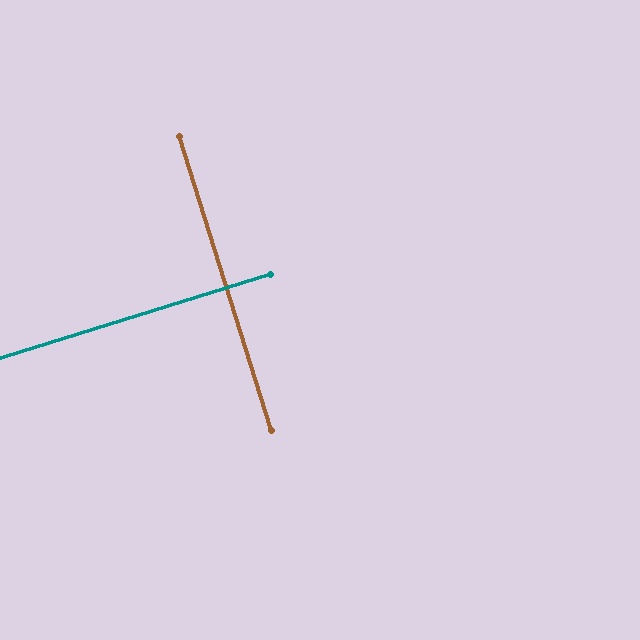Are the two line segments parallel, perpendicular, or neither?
Perpendicular — they meet at approximately 90°.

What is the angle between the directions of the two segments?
Approximately 90 degrees.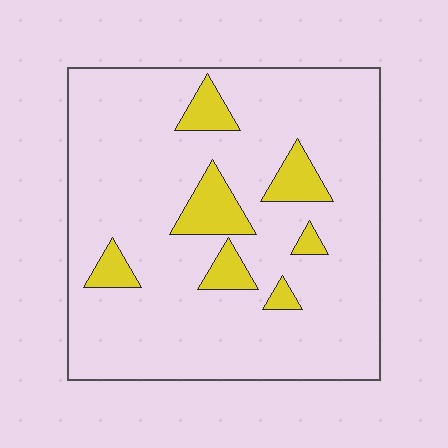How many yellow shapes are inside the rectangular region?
7.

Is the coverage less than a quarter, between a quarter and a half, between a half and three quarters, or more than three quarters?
Less than a quarter.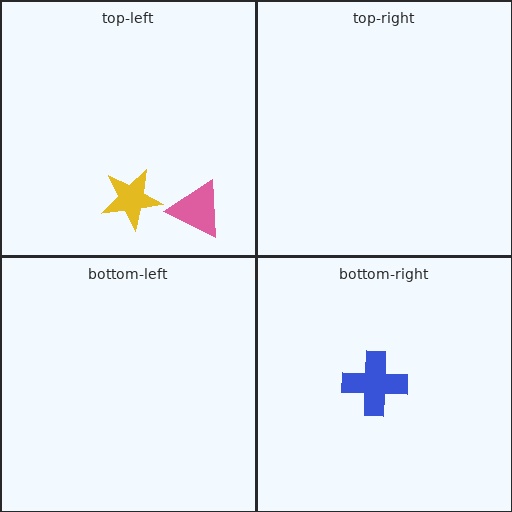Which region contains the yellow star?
The top-left region.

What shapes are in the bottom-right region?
The blue cross.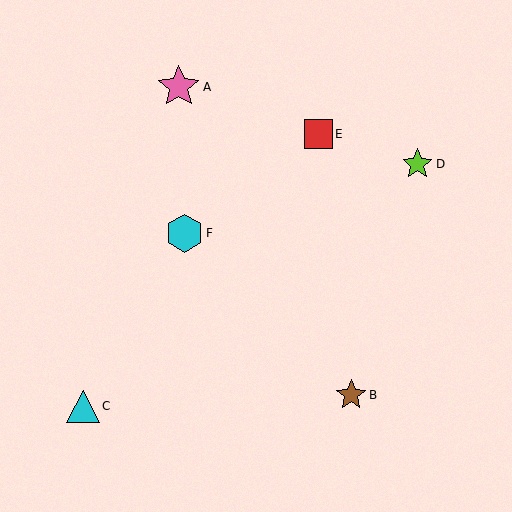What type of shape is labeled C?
Shape C is a cyan triangle.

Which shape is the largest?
The pink star (labeled A) is the largest.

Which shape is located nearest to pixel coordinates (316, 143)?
The red square (labeled E) at (318, 134) is nearest to that location.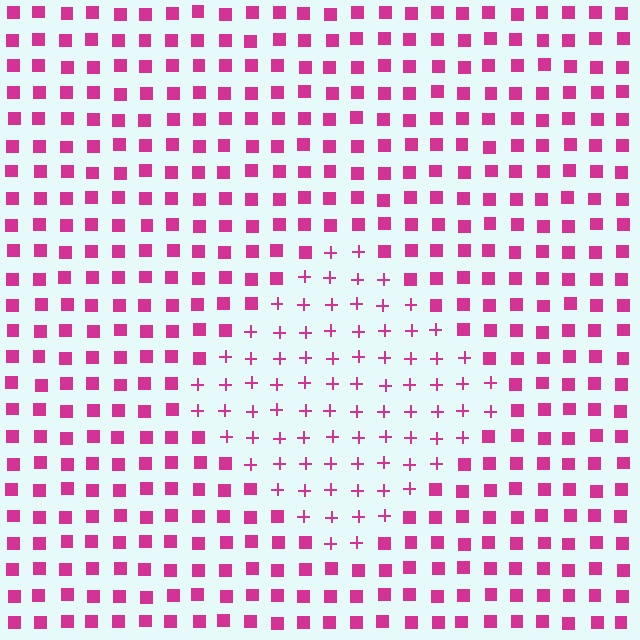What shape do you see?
I see a diamond.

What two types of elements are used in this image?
The image uses plus signs inside the diamond region and squares outside it.